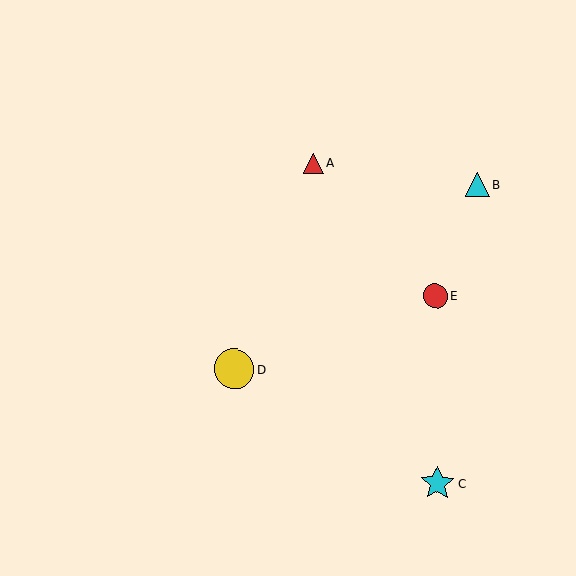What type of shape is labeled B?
Shape B is a cyan triangle.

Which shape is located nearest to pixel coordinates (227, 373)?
The yellow circle (labeled D) at (234, 369) is nearest to that location.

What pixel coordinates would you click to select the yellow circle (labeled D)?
Click at (234, 369) to select the yellow circle D.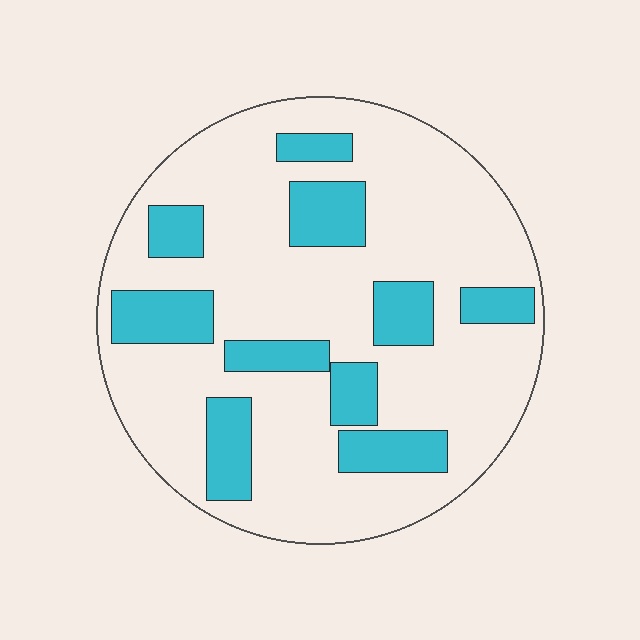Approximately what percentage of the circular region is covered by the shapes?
Approximately 25%.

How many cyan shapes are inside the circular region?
10.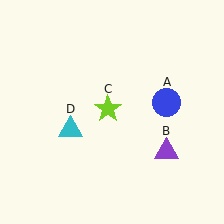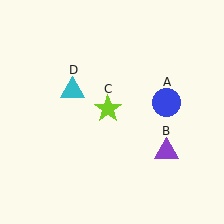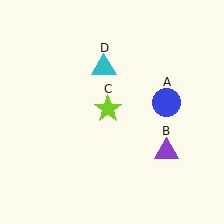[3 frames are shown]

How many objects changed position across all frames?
1 object changed position: cyan triangle (object D).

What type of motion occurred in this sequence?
The cyan triangle (object D) rotated clockwise around the center of the scene.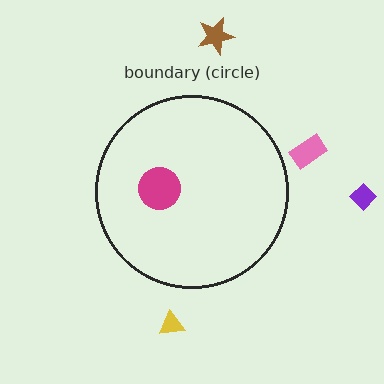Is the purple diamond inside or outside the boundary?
Outside.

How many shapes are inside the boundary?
1 inside, 4 outside.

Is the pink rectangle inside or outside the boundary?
Outside.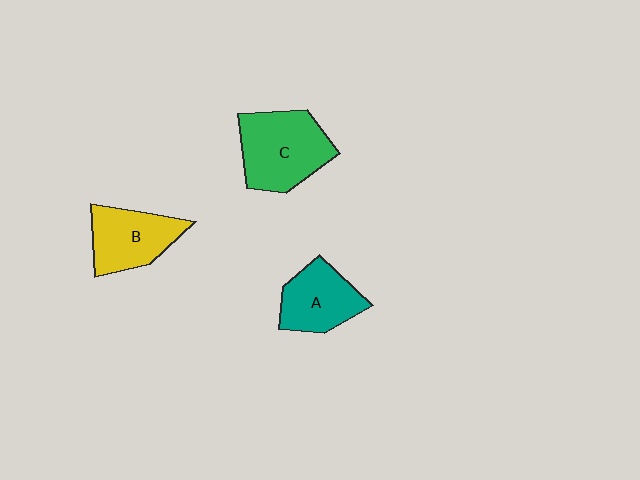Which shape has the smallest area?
Shape A (teal).